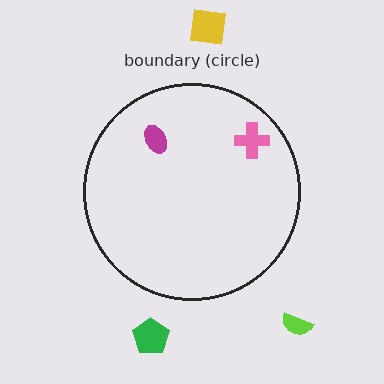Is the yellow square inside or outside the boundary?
Outside.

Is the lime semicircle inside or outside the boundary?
Outside.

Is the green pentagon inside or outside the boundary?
Outside.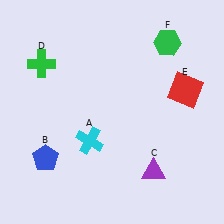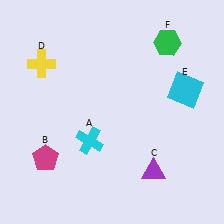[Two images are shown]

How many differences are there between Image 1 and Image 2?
There are 3 differences between the two images.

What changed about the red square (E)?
In Image 1, E is red. In Image 2, it changed to cyan.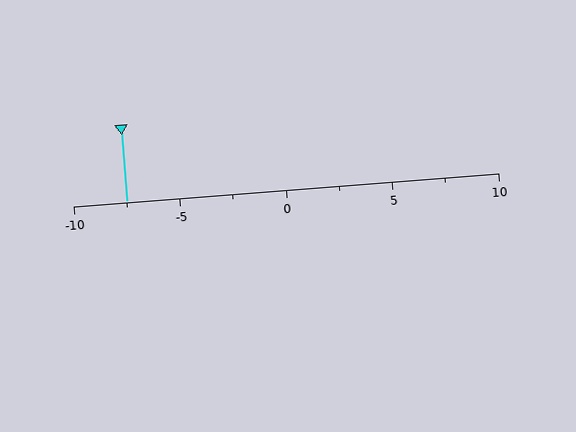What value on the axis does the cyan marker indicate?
The marker indicates approximately -7.5.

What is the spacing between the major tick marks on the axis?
The major ticks are spaced 5 apart.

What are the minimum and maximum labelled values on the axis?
The axis runs from -10 to 10.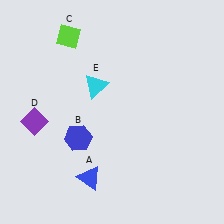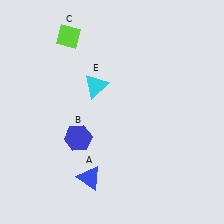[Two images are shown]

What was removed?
The purple diamond (D) was removed in Image 2.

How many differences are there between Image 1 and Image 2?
There is 1 difference between the two images.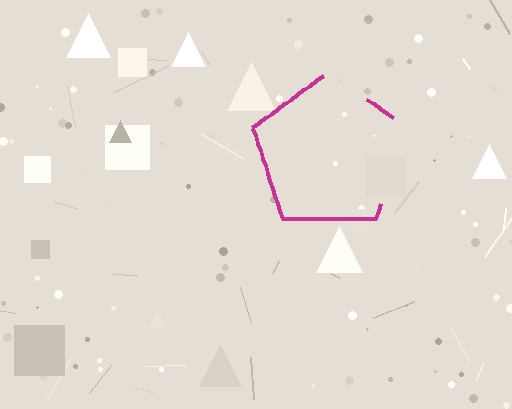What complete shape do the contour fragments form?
The contour fragments form a pentagon.